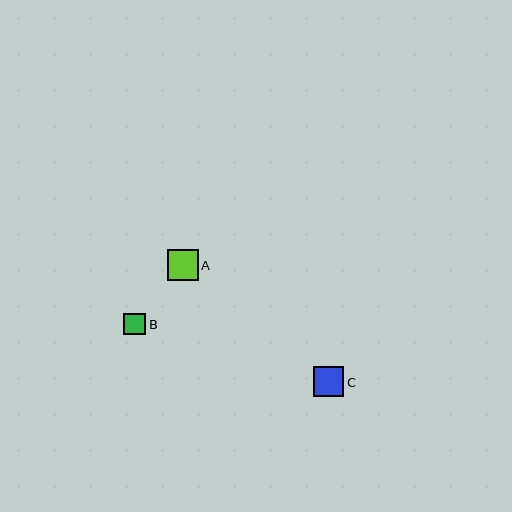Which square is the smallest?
Square B is the smallest with a size of approximately 22 pixels.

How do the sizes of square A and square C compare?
Square A and square C are approximately the same size.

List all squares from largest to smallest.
From largest to smallest: A, C, B.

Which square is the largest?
Square A is the largest with a size of approximately 31 pixels.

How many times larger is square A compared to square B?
Square A is approximately 1.4 times the size of square B.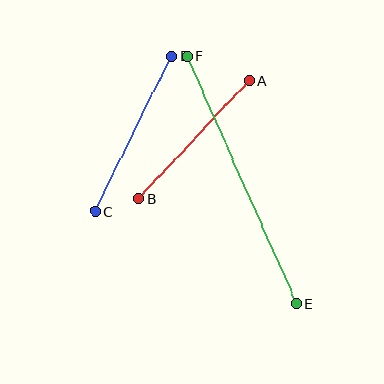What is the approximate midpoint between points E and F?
The midpoint is at approximately (242, 180) pixels.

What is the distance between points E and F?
The distance is approximately 270 pixels.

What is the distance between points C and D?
The distance is approximately 173 pixels.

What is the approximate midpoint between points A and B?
The midpoint is at approximately (194, 140) pixels.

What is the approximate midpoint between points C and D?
The midpoint is at approximately (133, 134) pixels.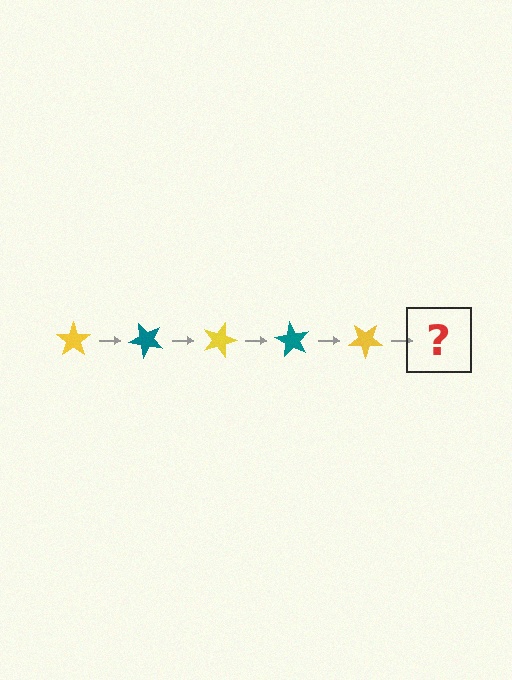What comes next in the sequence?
The next element should be a teal star, rotated 225 degrees from the start.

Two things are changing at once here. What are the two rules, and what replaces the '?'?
The two rules are that it rotates 45 degrees each step and the color cycles through yellow and teal. The '?' should be a teal star, rotated 225 degrees from the start.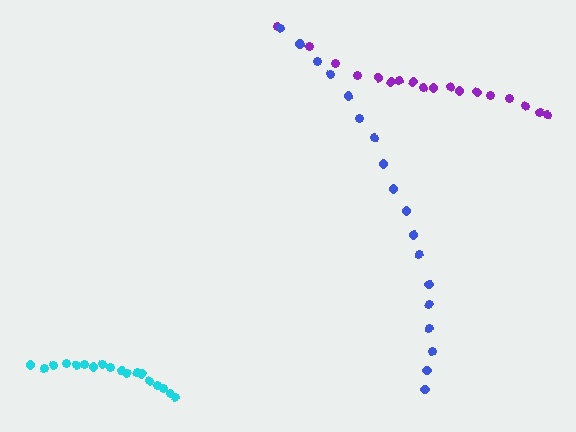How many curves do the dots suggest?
There are 3 distinct paths.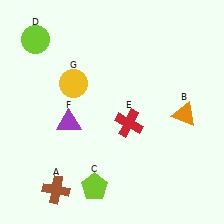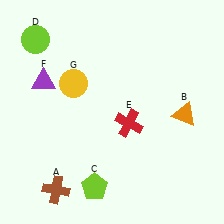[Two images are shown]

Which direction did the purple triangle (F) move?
The purple triangle (F) moved up.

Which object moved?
The purple triangle (F) moved up.